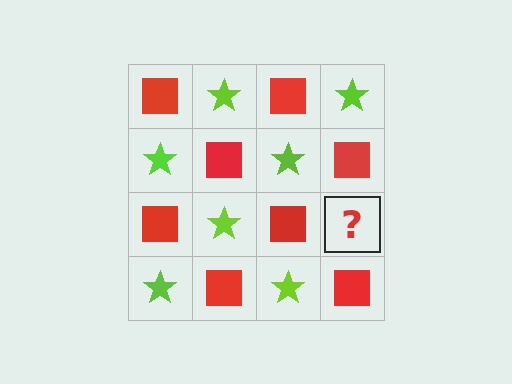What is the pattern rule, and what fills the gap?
The rule is that it alternates red square and lime star in a checkerboard pattern. The gap should be filled with a lime star.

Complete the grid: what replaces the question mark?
The question mark should be replaced with a lime star.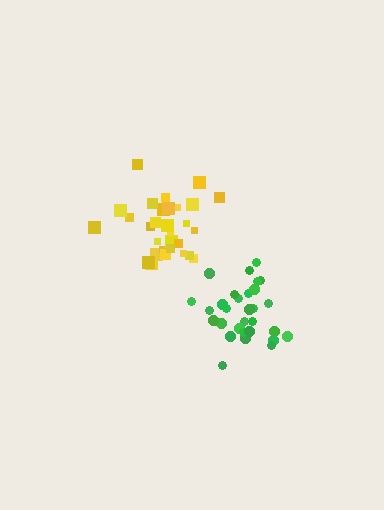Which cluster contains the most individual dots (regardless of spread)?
Yellow (33).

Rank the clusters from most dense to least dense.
green, yellow.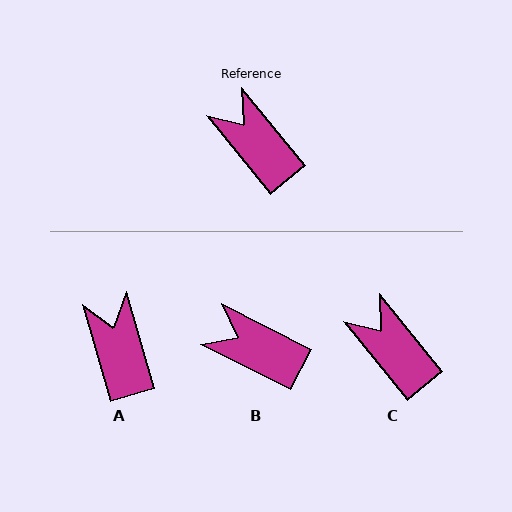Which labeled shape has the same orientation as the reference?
C.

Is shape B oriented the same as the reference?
No, it is off by about 24 degrees.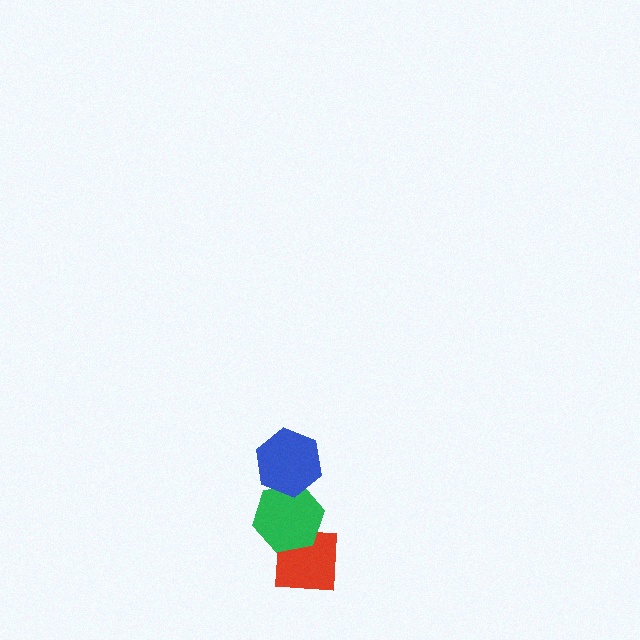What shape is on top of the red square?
The green hexagon is on top of the red square.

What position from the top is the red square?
The red square is 3rd from the top.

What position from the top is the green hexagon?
The green hexagon is 2nd from the top.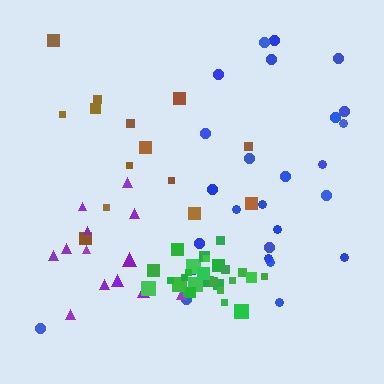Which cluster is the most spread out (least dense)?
Brown.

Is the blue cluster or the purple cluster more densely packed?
Purple.